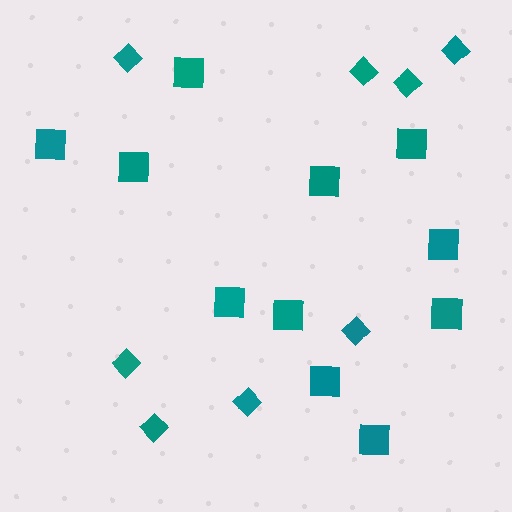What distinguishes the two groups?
There are 2 groups: one group of squares (11) and one group of diamonds (8).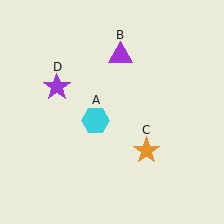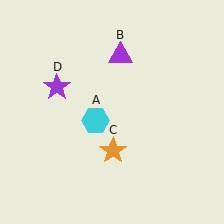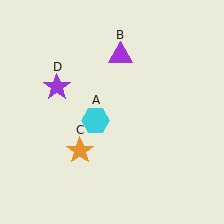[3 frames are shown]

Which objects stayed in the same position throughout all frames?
Cyan hexagon (object A) and purple triangle (object B) and purple star (object D) remained stationary.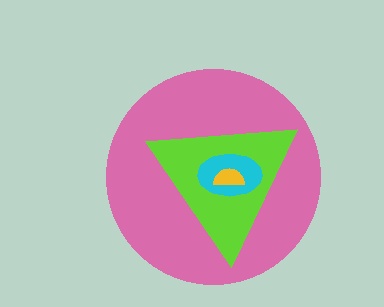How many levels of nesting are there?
4.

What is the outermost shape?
The pink circle.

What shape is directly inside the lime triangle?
The cyan ellipse.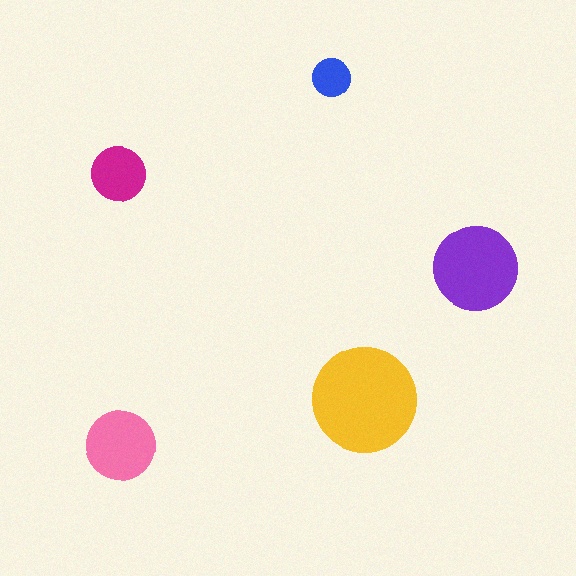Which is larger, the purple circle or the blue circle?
The purple one.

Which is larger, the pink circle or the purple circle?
The purple one.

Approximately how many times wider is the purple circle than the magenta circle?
About 1.5 times wider.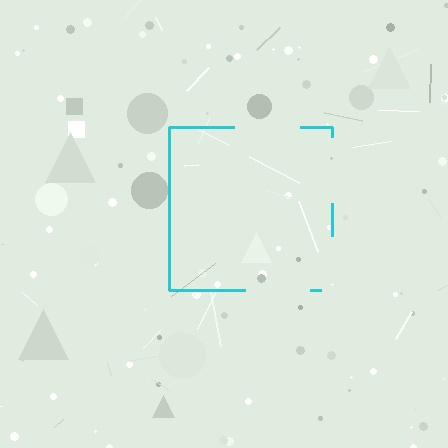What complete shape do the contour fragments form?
The contour fragments form a square.